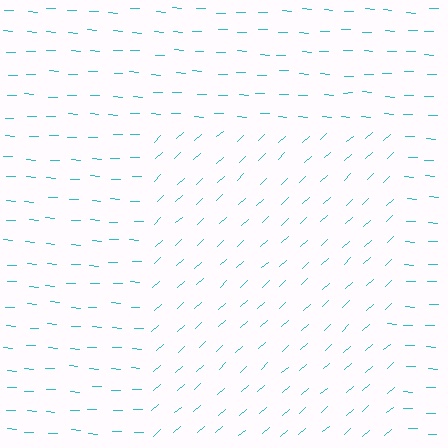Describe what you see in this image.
The image is filled with small cyan line segments. A rectangle region in the image has lines oriented differently from the surrounding lines, creating a visible texture boundary.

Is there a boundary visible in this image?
Yes, there is a texture boundary formed by a change in line orientation.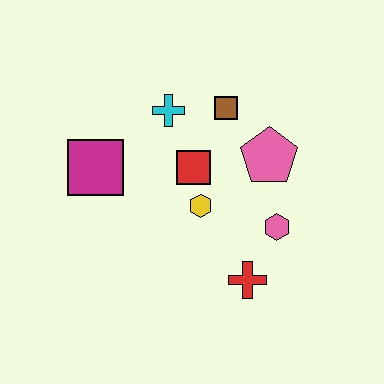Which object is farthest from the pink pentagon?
The magenta square is farthest from the pink pentagon.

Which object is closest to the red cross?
The pink hexagon is closest to the red cross.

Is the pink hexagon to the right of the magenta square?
Yes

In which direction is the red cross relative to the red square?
The red cross is below the red square.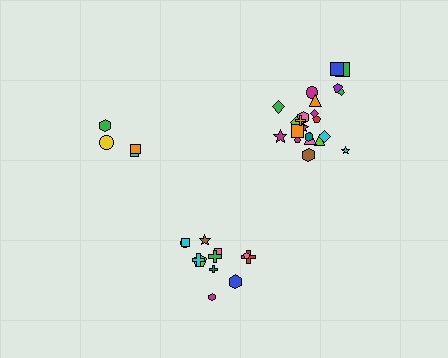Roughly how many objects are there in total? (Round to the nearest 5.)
Roughly 40 objects in total.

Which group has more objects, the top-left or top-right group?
The top-right group.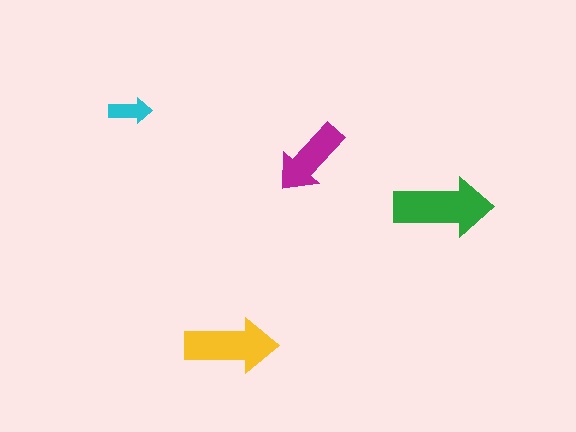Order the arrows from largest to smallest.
the green one, the yellow one, the magenta one, the cyan one.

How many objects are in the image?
There are 4 objects in the image.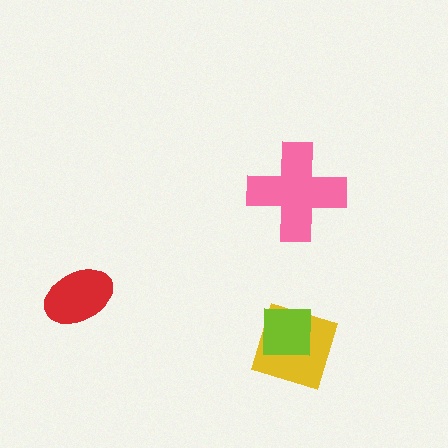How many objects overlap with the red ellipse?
0 objects overlap with the red ellipse.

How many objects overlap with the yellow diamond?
1 object overlaps with the yellow diamond.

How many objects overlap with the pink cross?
0 objects overlap with the pink cross.